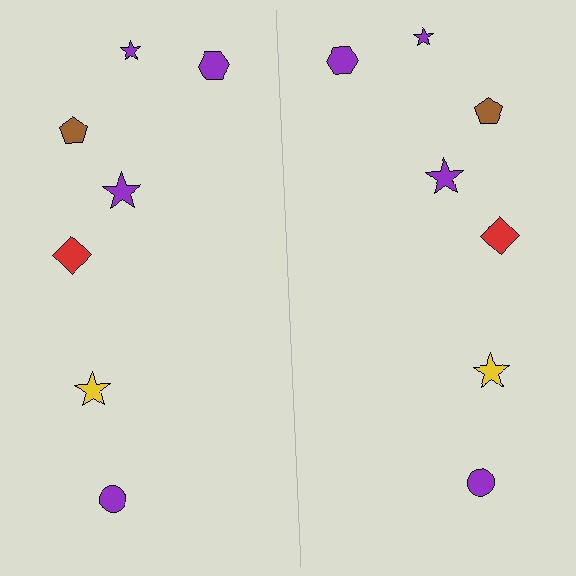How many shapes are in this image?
There are 14 shapes in this image.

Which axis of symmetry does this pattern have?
The pattern has a vertical axis of symmetry running through the center of the image.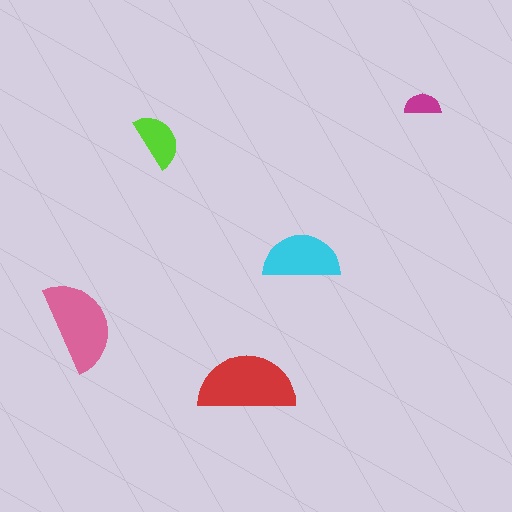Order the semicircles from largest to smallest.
the red one, the pink one, the cyan one, the lime one, the magenta one.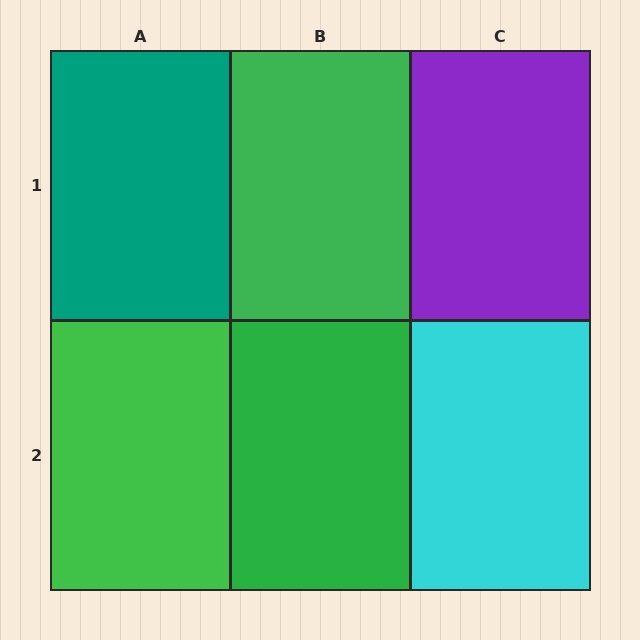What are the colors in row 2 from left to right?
Green, green, cyan.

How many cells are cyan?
1 cell is cyan.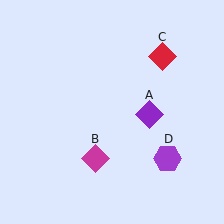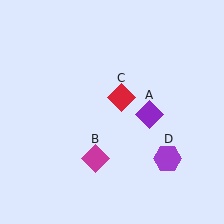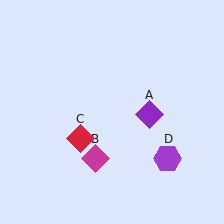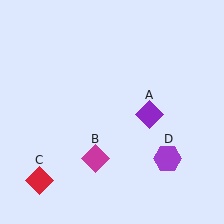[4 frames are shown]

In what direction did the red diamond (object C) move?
The red diamond (object C) moved down and to the left.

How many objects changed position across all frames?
1 object changed position: red diamond (object C).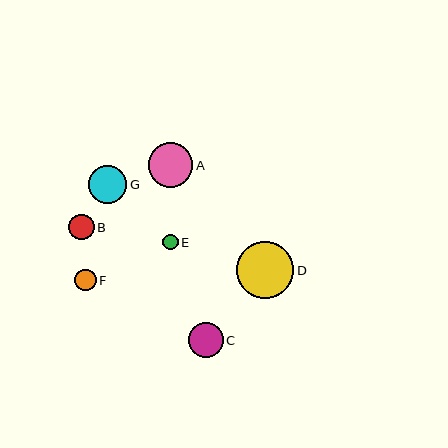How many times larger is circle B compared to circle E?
Circle B is approximately 1.6 times the size of circle E.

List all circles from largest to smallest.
From largest to smallest: D, A, G, C, B, F, E.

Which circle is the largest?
Circle D is the largest with a size of approximately 57 pixels.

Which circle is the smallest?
Circle E is the smallest with a size of approximately 16 pixels.